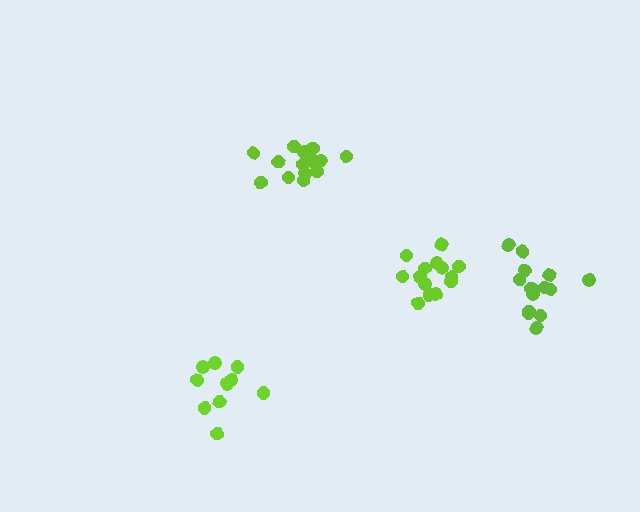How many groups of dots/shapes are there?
There are 4 groups.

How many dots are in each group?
Group 1: 15 dots, Group 2: 10 dots, Group 3: 14 dots, Group 4: 15 dots (54 total).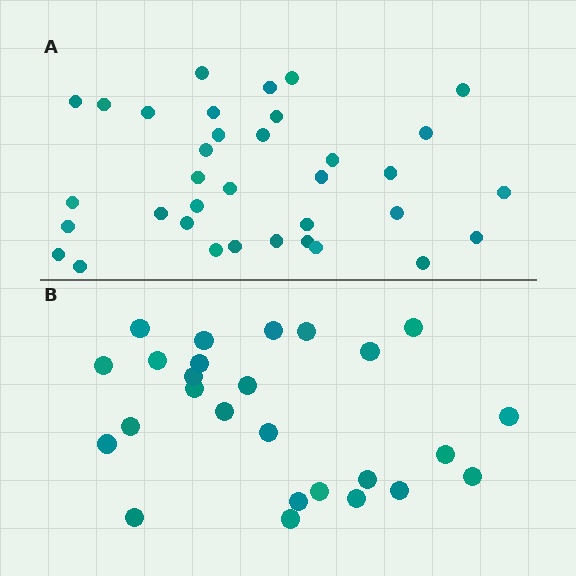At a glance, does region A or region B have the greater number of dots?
Region A (the top region) has more dots.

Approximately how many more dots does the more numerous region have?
Region A has roughly 8 or so more dots than region B.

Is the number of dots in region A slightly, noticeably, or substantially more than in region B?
Region A has noticeably more, but not dramatically so. The ratio is roughly 1.3 to 1.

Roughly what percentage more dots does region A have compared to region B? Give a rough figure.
About 35% more.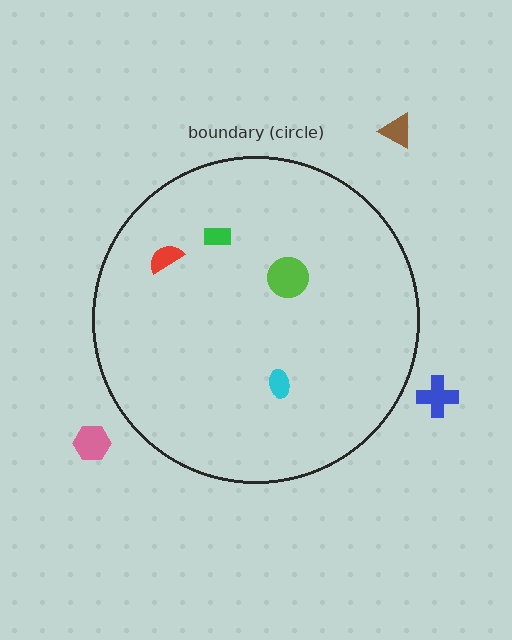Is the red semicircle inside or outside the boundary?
Inside.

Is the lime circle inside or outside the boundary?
Inside.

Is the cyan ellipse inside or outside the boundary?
Inside.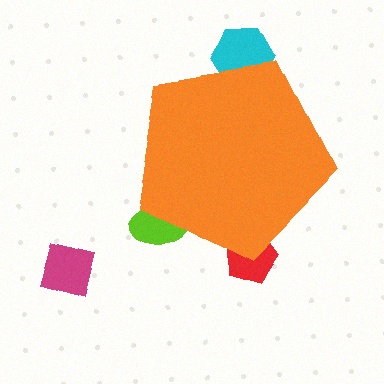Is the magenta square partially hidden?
No, the magenta square is fully visible.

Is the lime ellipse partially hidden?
Yes, the lime ellipse is partially hidden behind the orange pentagon.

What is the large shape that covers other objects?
An orange pentagon.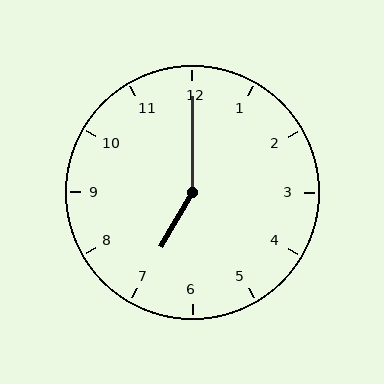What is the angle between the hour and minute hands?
Approximately 150 degrees.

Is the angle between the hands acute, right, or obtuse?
It is obtuse.